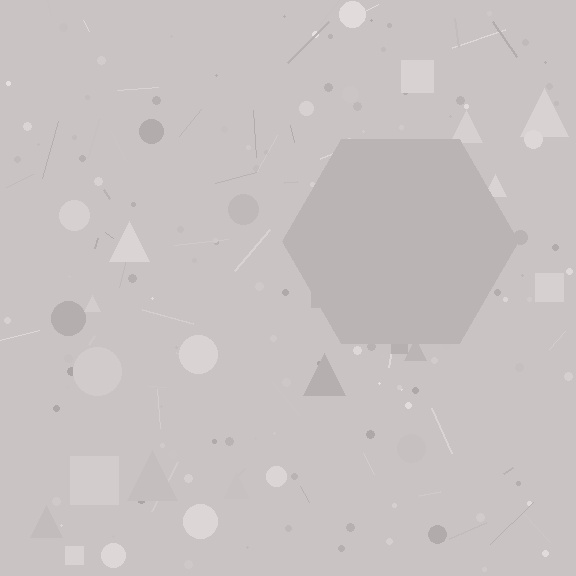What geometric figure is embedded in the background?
A hexagon is embedded in the background.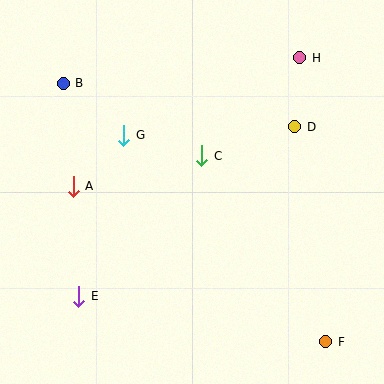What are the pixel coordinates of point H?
Point H is at (300, 58).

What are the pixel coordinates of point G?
Point G is at (124, 135).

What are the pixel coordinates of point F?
Point F is at (326, 342).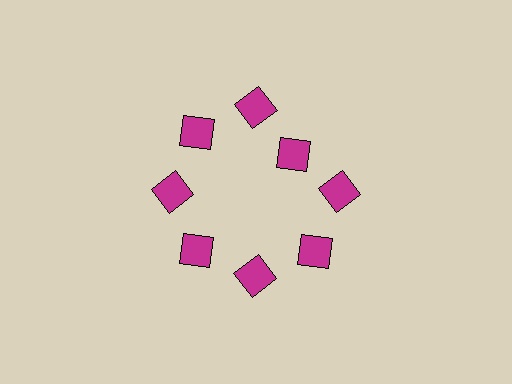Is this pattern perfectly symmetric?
No. The 8 magenta diamonds are arranged in a ring, but one element near the 2 o'clock position is pulled inward toward the center, breaking the 8-fold rotational symmetry.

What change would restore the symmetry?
The symmetry would be restored by moving it outward, back onto the ring so that all 8 diamonds sit at equal angles and equal distance from the center.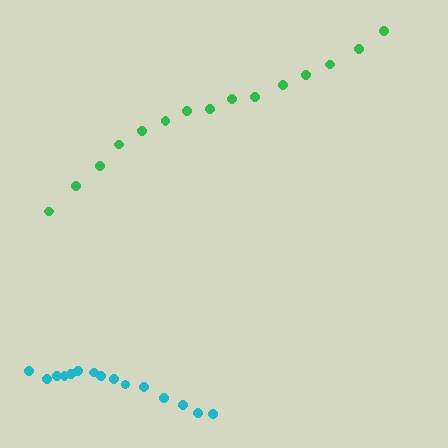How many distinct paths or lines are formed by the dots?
There are 2 distinct paths.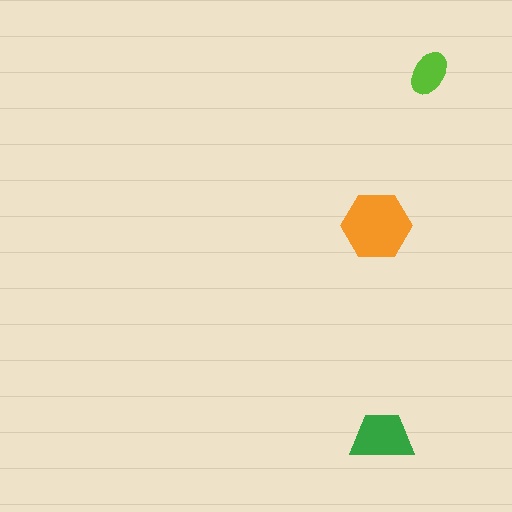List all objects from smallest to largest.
The lime ellipse, the green trapezoid, the orange hexagon.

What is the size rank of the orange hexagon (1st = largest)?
1st.